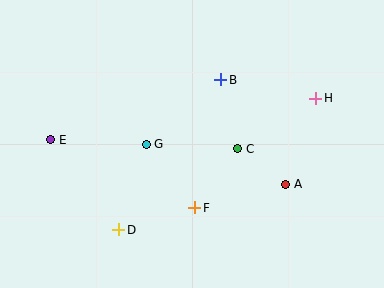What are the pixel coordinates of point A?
Point A is at (286, 184).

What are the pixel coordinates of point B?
Point B is at (221, 80).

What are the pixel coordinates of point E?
Point E is at (51, 140).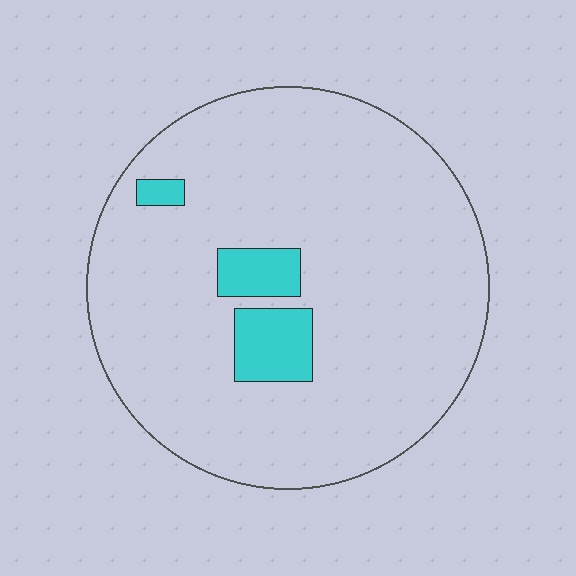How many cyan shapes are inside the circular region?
3.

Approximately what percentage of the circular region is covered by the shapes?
Approximately 10%.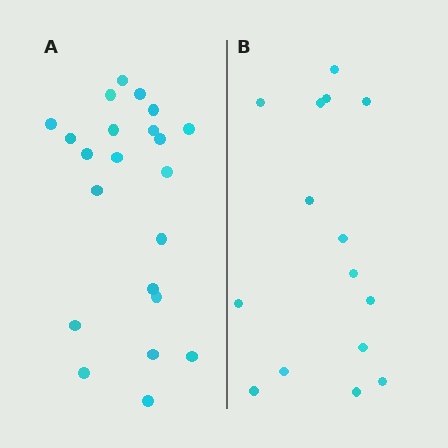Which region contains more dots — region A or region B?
Region A (the left region) has more dots.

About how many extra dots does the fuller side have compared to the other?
Region A has roughly 8 or so more dots than region B.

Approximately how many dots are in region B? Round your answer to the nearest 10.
About 20 dots. (The exact count is 15, which rounds to 20.)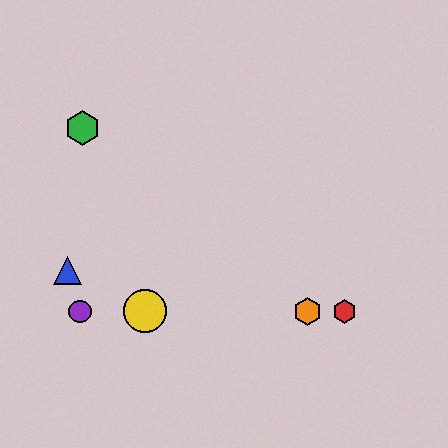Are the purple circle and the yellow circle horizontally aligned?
Yes, both are at y≈311.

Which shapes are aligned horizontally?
The red hexagon, the yellow circle, the purple circle, the orange hexagon are aligned horizontally.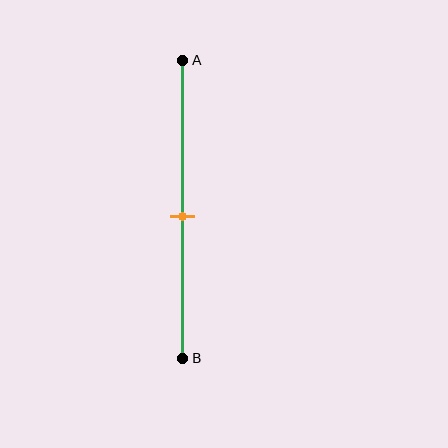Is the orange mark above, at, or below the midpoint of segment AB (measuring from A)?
The orange mark is approximately at the midpoint of segment AB.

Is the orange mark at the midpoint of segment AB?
Yes, the mark is approximately at the midpoint.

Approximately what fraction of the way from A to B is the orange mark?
The orange mark is approximately 50% of the way from A to B.